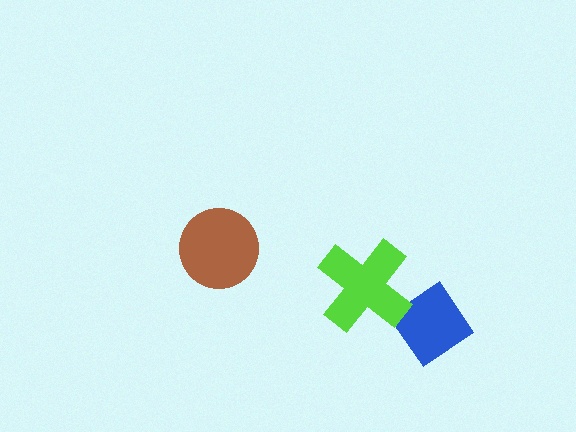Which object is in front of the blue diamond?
The lime cross is in front of the blue diamond.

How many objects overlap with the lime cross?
1 object overlaps with the lime cross.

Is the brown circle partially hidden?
No, no other shape covers it.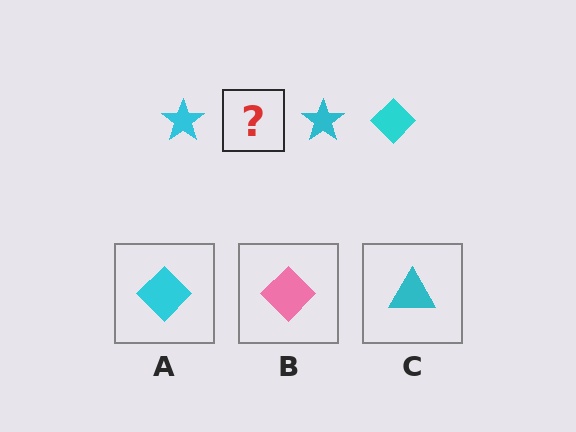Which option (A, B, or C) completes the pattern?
A.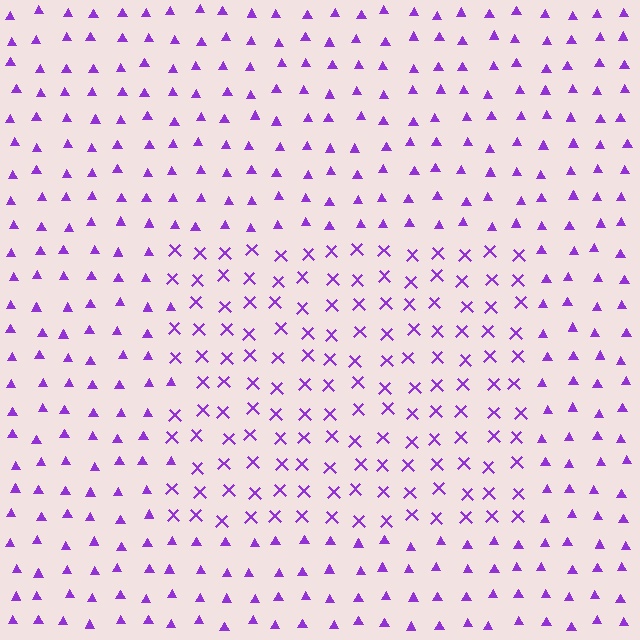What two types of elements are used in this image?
The image uses X marks inside the rectangle region and triangles outside it.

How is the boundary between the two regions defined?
The boundary is defined by a change in element shape: X marks inside vs. triangles outside. All elements share the same color and spacing.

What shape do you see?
I see a rectangle.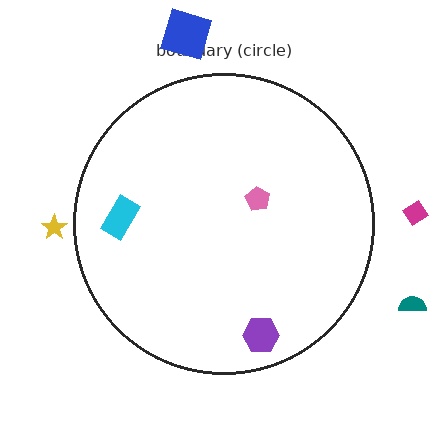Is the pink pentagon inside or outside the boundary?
Inside.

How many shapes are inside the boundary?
3 inside, 4 outside.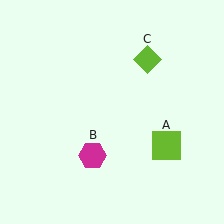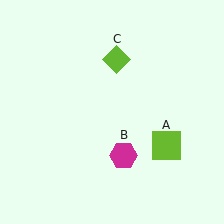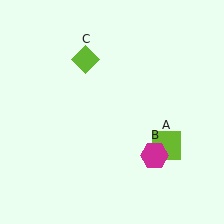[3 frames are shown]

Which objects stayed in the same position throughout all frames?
Lime square (object A) remained stationary.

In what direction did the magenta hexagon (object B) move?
The magenta hexagon (object B) moved right.